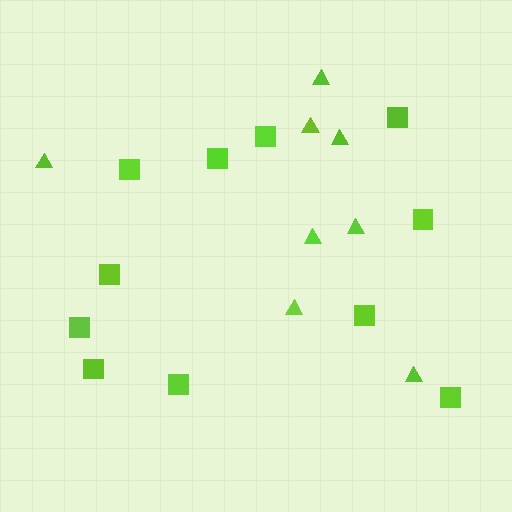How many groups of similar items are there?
There are 2 groups: one group of triangles (8) and one group of squares (11).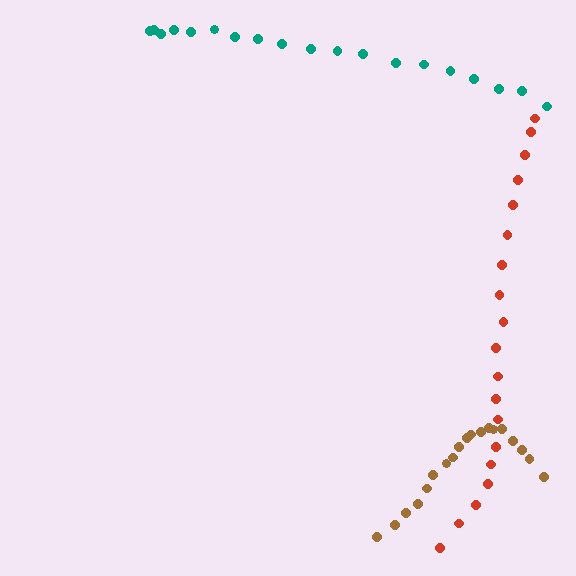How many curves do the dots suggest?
There are 3 distinct paths.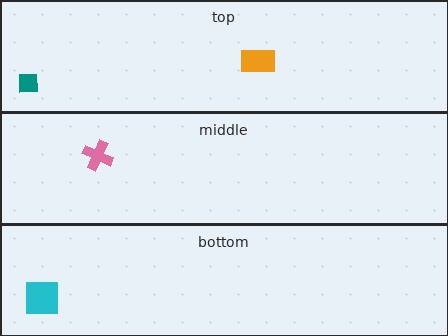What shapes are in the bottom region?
The cyan square.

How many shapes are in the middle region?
1.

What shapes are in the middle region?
The pink cross.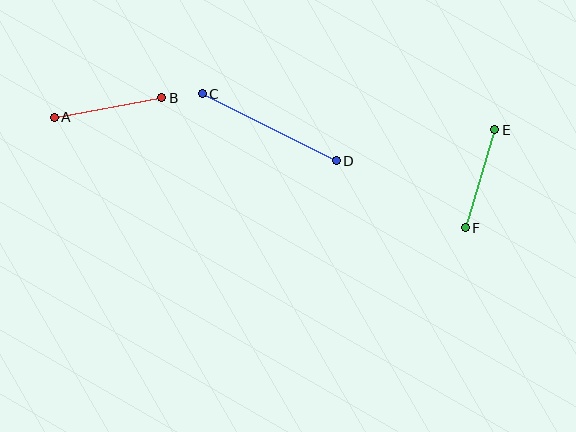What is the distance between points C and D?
The distance is approximately 149 pixels.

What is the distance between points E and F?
The distance is approximately 102 pixels.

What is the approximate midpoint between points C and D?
The midpoint is at approximately (269, 127) pixels.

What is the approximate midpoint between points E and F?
The midpoint is at approximately (480, 179) pixels.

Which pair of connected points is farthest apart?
Points C and D are farthest apart.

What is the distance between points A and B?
The distance is approximately 109 pixels.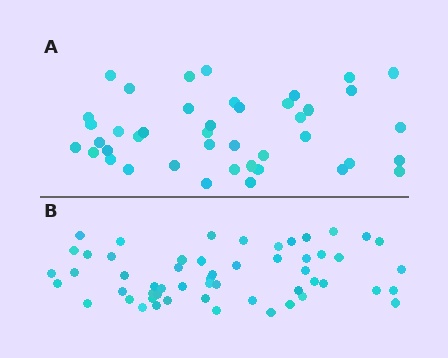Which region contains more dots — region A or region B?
Region B (the bottom region) has more dots.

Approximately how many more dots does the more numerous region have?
Region B has approximately 15 more dots than region A.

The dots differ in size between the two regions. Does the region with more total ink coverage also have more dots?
No. Region A has more total ink coverage because its dots are larger, but region B actually contains more individual dots. Total area can be misleading — the number of items is what matters here.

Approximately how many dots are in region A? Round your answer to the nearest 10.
About 40 dots. (The exact count is 42, which rounds to 40.)